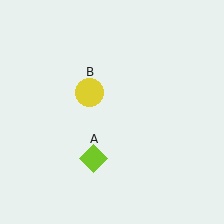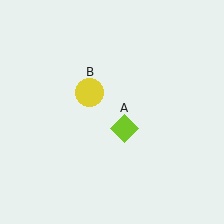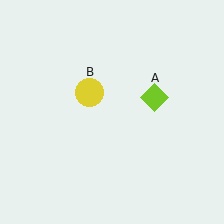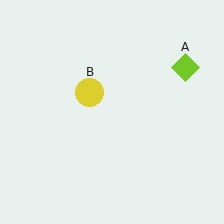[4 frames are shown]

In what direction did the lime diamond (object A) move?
The lime diamond (object A) moved up and to the right.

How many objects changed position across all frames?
1 object changed position: lime diamond (object A).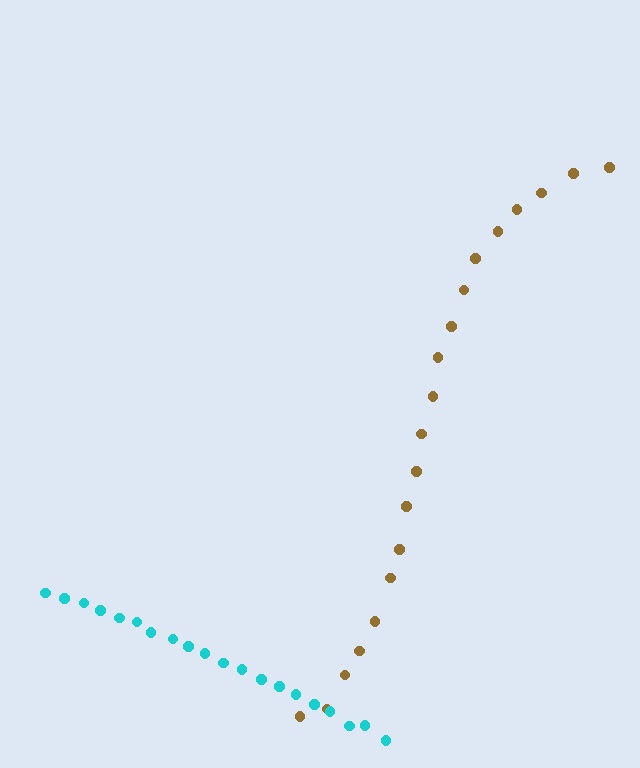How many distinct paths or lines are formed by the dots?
There are 2 distinct paths.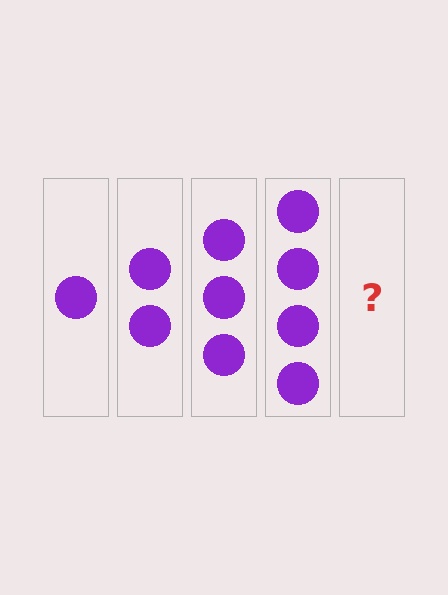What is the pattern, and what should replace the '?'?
The pattern is that each step adds one more circle. The '?' should be 5 circles.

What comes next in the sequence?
The next element should be 5 circles.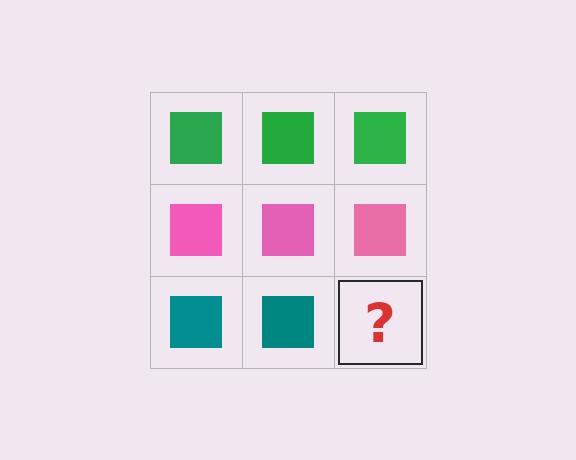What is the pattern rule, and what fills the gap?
The rule is that each row has a consistent color. The gap should be filled with a teal square.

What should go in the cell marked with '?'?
The missing cell should contain a teal square.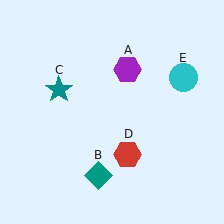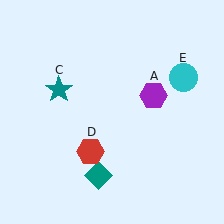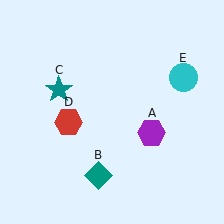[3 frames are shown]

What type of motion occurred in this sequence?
The purple hexagon (object A), red hexagon (object D) rotated clockwise around the center of the scene.